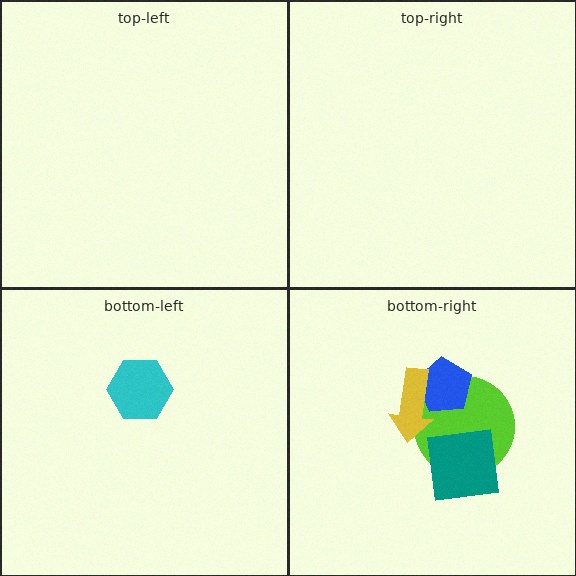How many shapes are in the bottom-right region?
4.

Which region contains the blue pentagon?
The bottom-right region.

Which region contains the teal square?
The bottom-right region.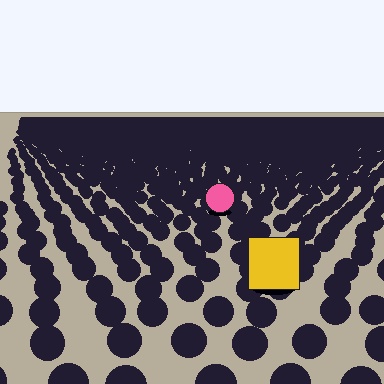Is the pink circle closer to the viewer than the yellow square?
No. The yellow square is closer — you can tell from the texture gradient: the ground texture is coarser near it.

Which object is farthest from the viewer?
The pink circle is farthest from the viewer. It appears smaller and the ground texture around it is denser.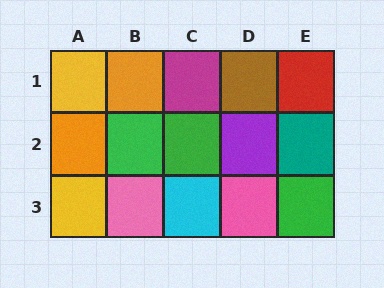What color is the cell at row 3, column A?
Yellow.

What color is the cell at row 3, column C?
Cyan.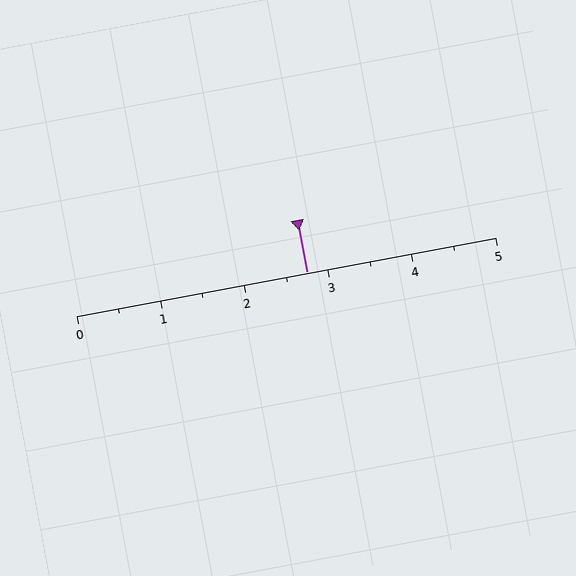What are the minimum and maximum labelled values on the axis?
The axis runs from 0 to 5.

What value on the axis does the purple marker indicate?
The marker indicates approximately 2.8.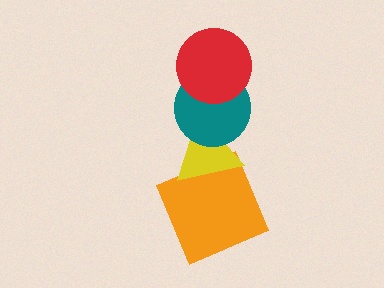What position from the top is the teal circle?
The teal circle is 2nd from the top.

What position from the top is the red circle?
The red circle is 1st from the top.